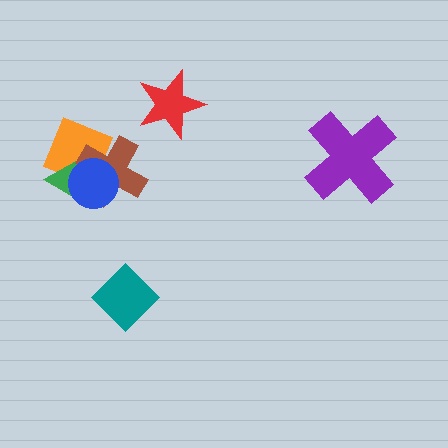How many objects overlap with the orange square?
3 objects overlap with the orange square.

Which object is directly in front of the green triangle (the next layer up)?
The brown cross is directly in front of the green triangle.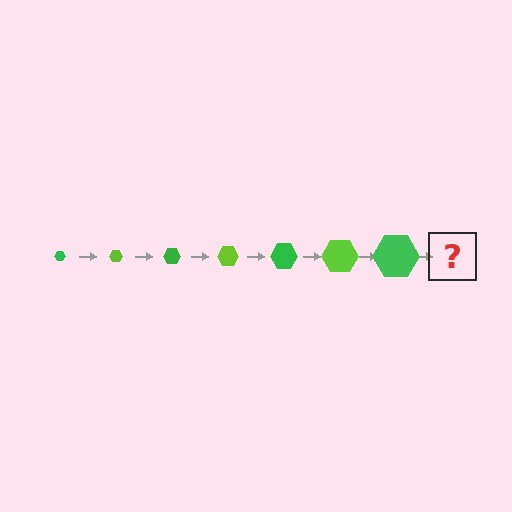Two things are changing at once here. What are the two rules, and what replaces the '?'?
The two rules are that the hexagon grows larger each step and the color cycles through green and lime. The '?' should be a lime hexagon, larger than the previous one.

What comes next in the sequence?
The next element should be a lime hexagon, larger than the previous one.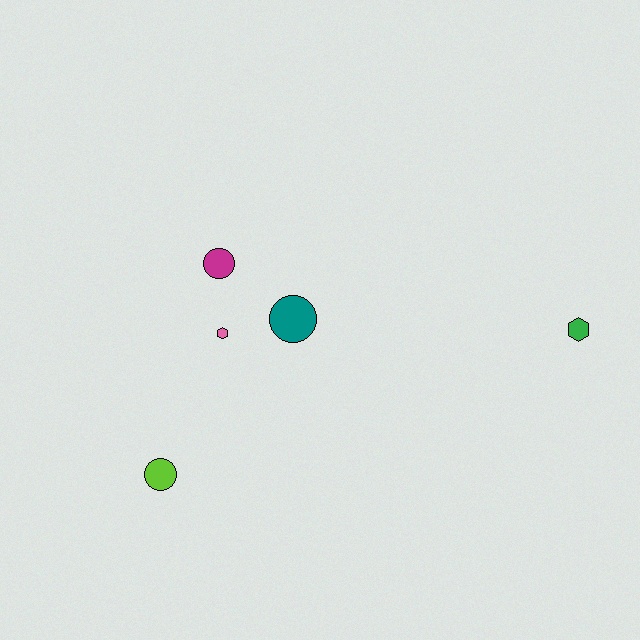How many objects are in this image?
There are 5 objects.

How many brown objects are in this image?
There are no brown objects.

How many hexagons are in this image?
There are 2 hexagons.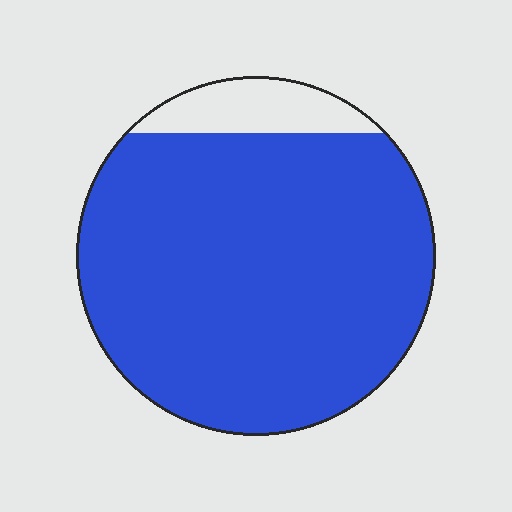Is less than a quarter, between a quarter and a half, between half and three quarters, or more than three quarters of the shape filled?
More than three quarters.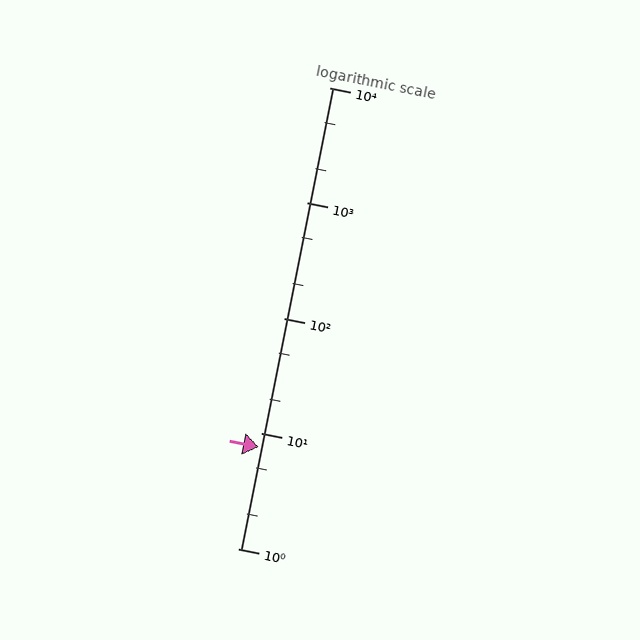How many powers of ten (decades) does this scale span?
The scale spans 4 decades, from 1 to 10000.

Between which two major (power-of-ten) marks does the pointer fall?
The pointer is between 1 and 10.